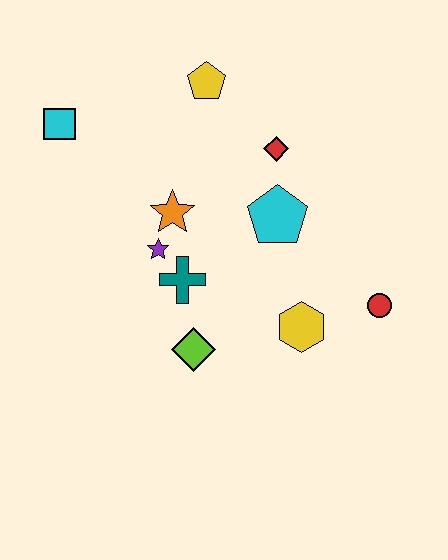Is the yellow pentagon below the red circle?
No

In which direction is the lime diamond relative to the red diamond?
The lime diamond is below the red diamond.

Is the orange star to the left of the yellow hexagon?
Yes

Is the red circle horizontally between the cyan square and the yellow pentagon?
No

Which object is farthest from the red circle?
The cyan square is farthest from the red circle.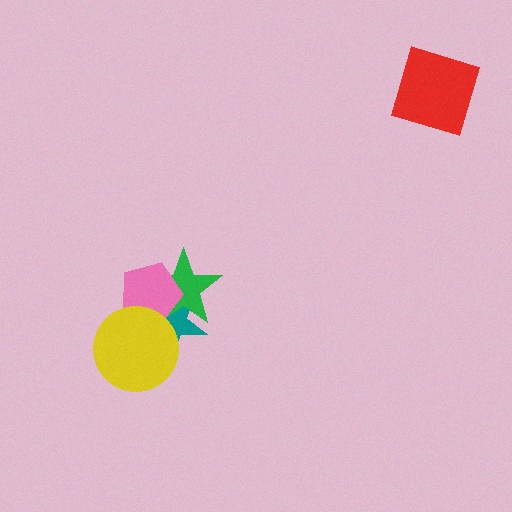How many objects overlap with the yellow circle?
2 objects overlap with the yellow circle.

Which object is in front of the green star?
The pink pentagon is in front of the green star.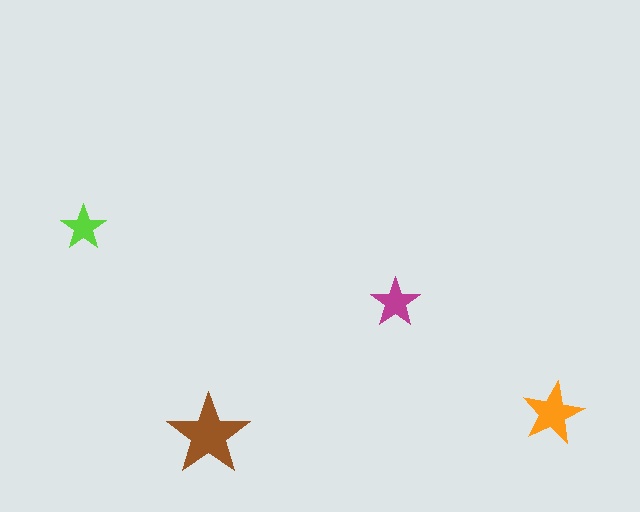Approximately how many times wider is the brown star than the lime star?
About 2 times wider.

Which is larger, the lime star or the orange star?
The orange one.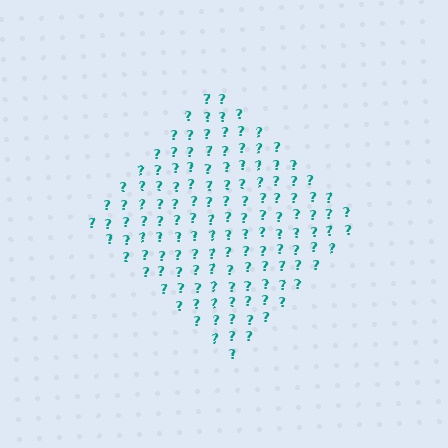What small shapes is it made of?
It is made of small question marks.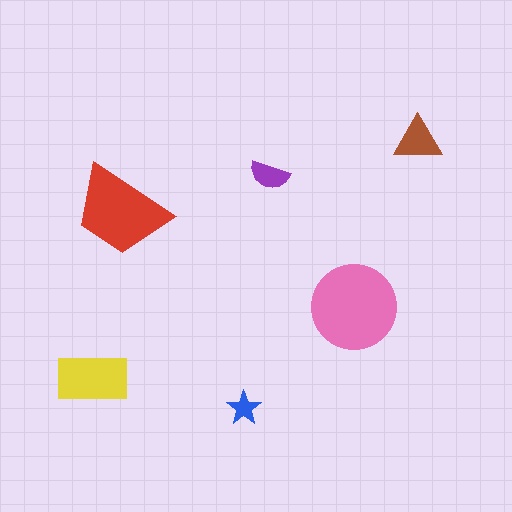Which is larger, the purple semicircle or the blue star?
The purple semicircle.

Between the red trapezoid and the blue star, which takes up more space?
The red trapezoid.